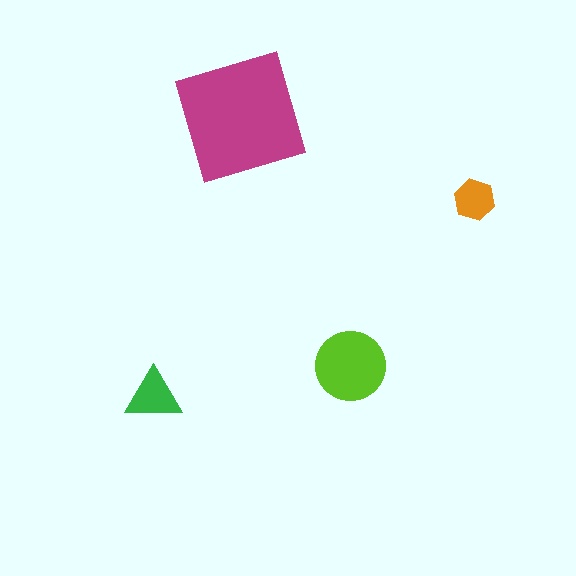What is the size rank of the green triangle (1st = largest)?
3rd.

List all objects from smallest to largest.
The orange hexagon, the green triangle, the lime circle, the magenta square.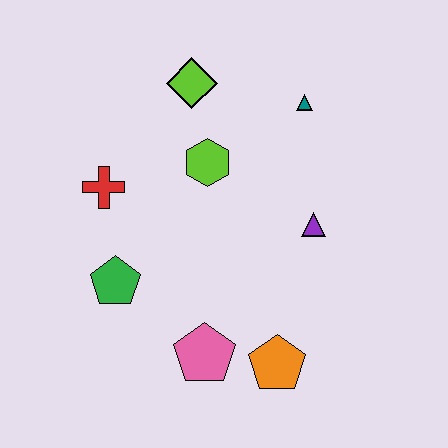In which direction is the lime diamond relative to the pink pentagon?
The lime diamond is above the pink pentagon.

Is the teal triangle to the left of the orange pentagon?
No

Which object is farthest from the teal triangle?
The pink pentagon is farthest from the teal triangle.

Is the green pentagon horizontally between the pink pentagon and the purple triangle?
No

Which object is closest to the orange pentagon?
The pink pentagon is closest to the orange pentagon.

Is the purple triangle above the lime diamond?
No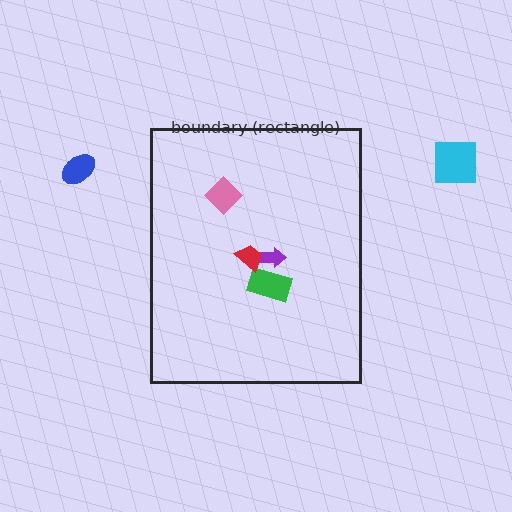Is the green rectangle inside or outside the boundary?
Inside.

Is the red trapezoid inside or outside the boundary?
Inside.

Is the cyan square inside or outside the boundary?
Outside.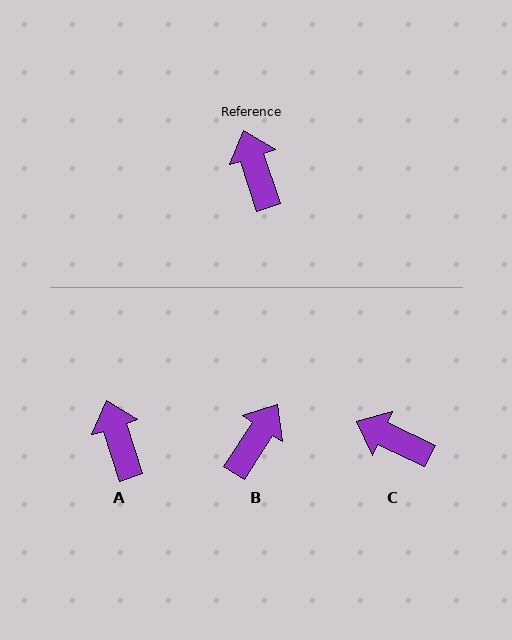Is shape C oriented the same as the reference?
No, it is off by about 47 degrees.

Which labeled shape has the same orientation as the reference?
A.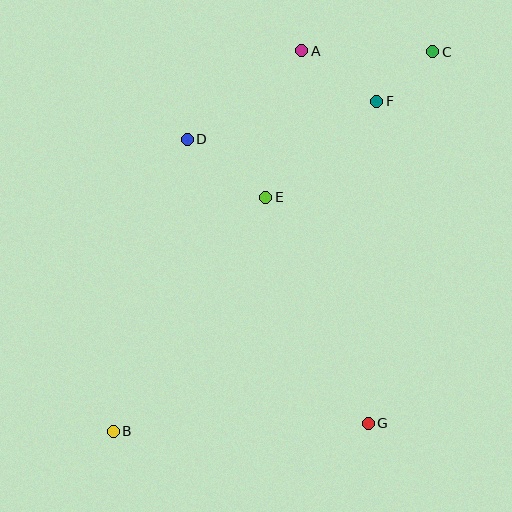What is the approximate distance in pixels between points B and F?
The distance between B and F is approximately 422 pixels.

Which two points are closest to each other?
Points C and F are closest to each other.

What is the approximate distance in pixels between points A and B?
The distance between A and B is approximately 425 pixels.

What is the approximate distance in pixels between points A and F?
The distance between A and F is approximately 90 pixels.